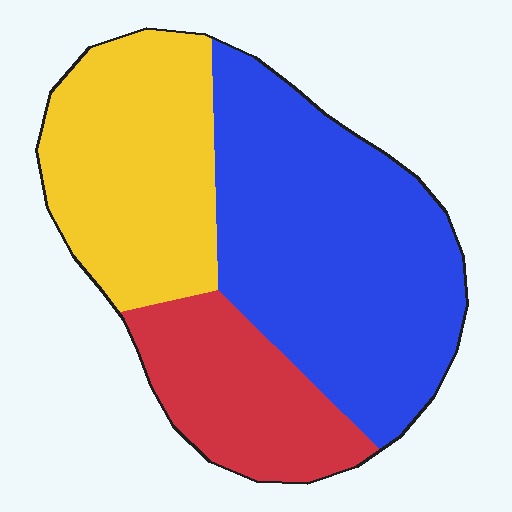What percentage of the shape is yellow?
Yellow takes up between a quarter and a half of the shape.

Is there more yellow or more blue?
Blue.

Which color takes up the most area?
Blue, at roughly 50%.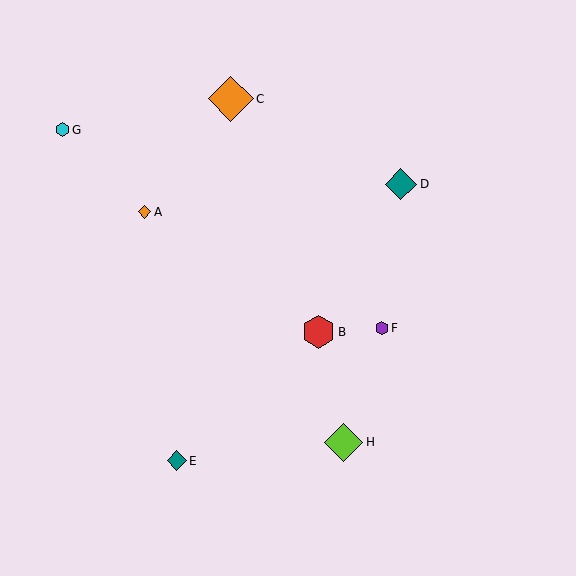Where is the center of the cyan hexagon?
The center of the cyan hexagon is at (62, 130).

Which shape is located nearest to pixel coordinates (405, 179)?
The teal diamond (labeled D) at (401, 184) is nearest to that location.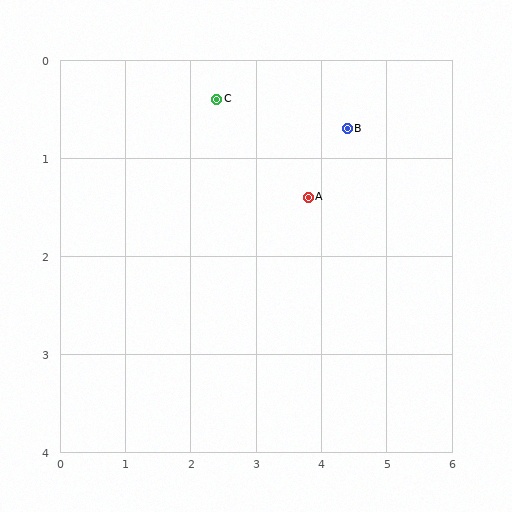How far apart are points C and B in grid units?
Points C and B are about 2.0 grid units apart.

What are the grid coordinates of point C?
Point C is at approximately (2.4, 0.4).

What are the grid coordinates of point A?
Point A is at approximately (3.8, 1.4).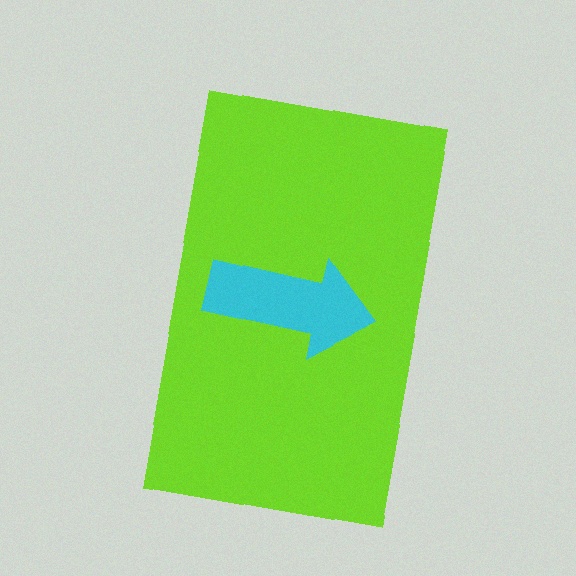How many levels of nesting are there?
2.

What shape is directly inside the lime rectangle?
The cyan arrow.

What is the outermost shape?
The lime rectangle.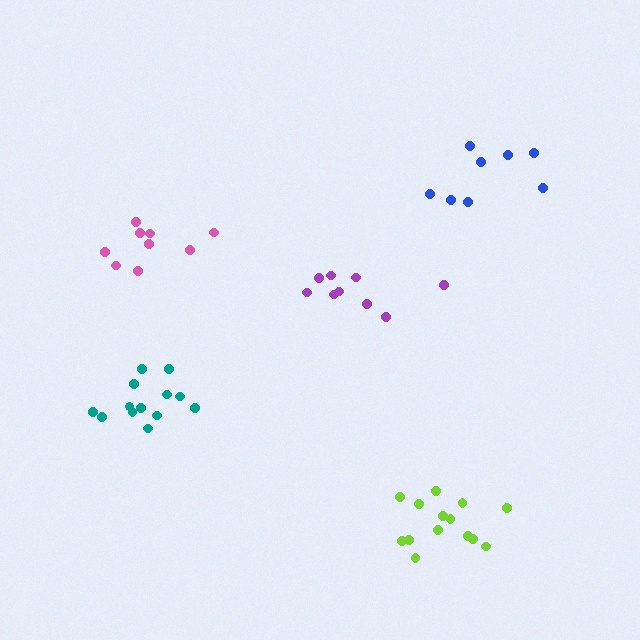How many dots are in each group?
Group 1: 9 dots, Group 2: 9 dots, Group 3: 14 dots, Group 4: 8 dots, Group 5: 13 dots (53 total).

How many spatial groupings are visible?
There are 5 spatial groupings.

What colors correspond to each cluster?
The clusters are colored: purple, pink, lime, blue, teal.